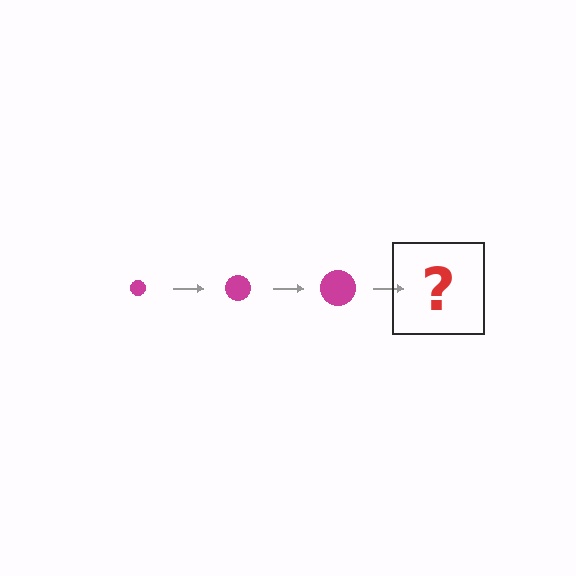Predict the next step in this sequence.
The next step is a magenta circle, larger than the previous one.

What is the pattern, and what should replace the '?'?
The pattern is that the circle gets progressively larger each step. The '?' should be a magenta circle, larger than the previous one.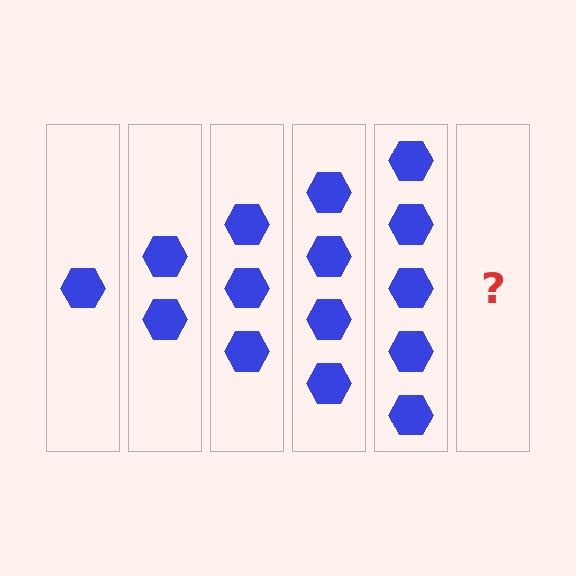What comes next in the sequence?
The next element should be 6 hexagons.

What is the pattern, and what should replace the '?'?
The pattern is that each step adds one more hexagon. The '?' should be 6 hexagons.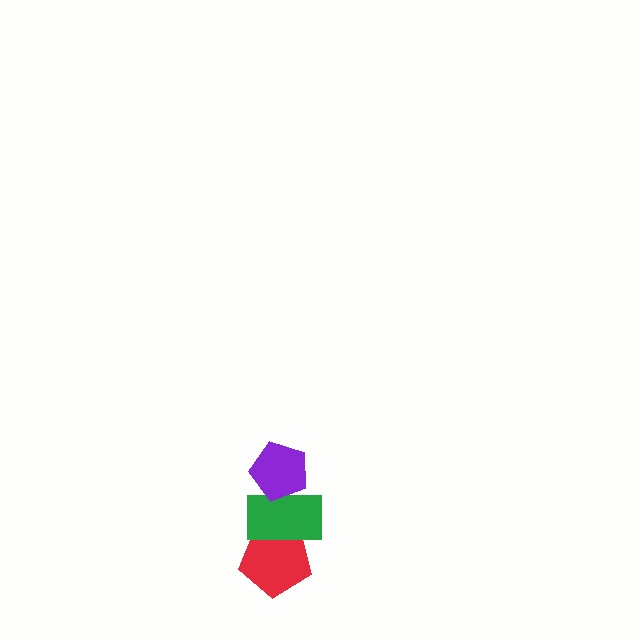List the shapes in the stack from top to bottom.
From top to bottom: the purple pentagon, the green rectangle, the red pentagon.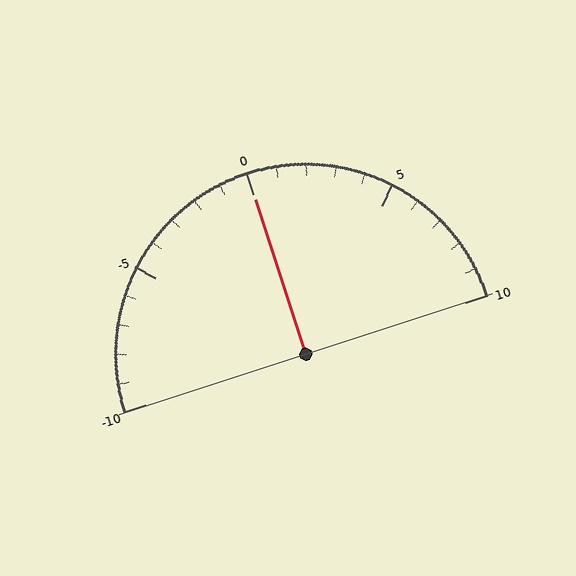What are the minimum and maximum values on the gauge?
The gauge ranges from -10 to 10.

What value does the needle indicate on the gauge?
The needle indicates approximately 0.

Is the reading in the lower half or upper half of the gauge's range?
The reading is in the upper half of the range (-10 to 10).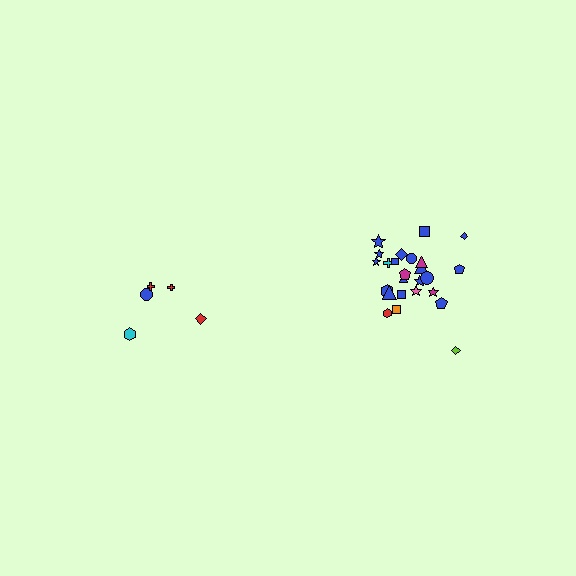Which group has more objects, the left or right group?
The right group.